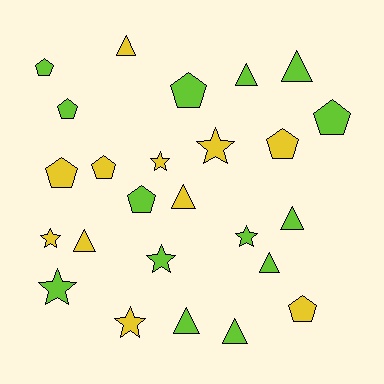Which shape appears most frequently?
Triangle, with 9 objects.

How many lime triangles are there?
There are 6 lime triangles.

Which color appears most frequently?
Lime, with 14 objects.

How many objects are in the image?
There are 25 objects.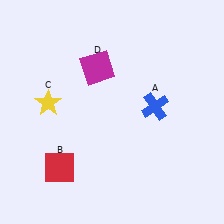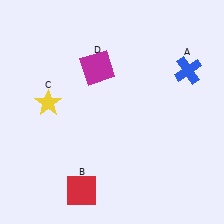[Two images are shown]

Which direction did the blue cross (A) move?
The blue cross (A) moved up.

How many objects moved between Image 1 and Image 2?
2 objects moved between the two images.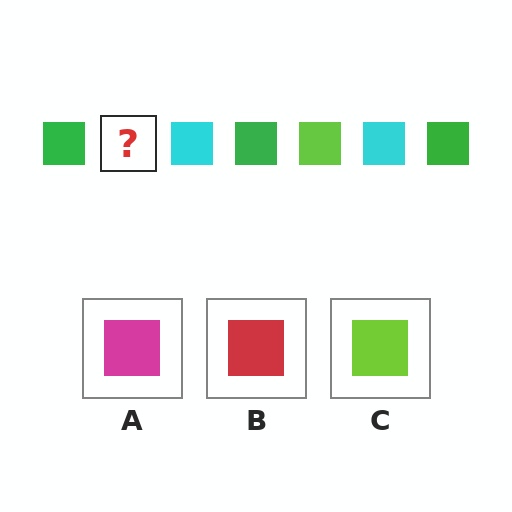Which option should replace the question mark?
Option C.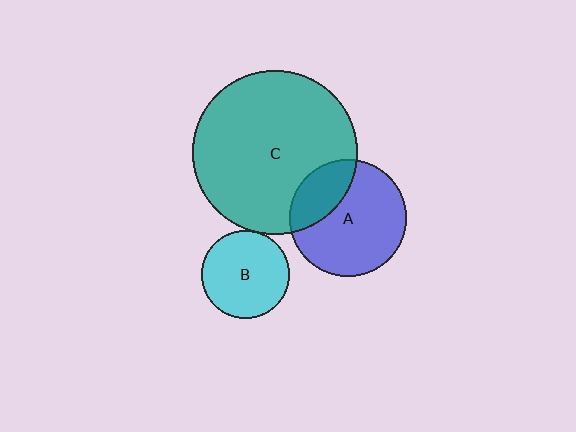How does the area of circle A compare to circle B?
Approximately 1.8 times.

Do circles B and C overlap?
Yes.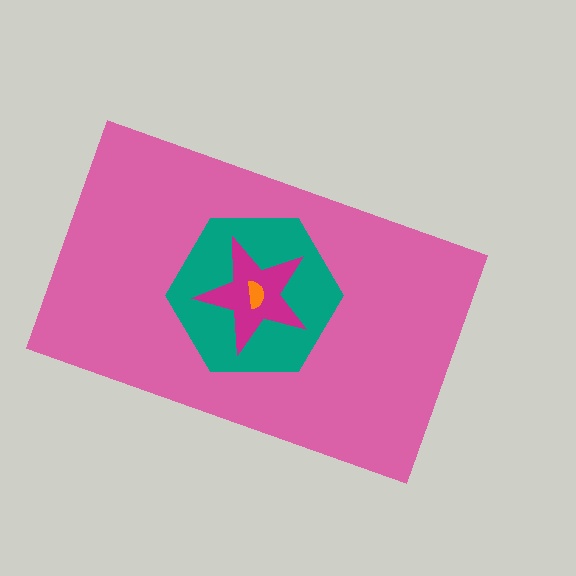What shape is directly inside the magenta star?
The orange semicircle.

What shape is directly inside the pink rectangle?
The teal hexagon.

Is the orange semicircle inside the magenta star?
Yes.